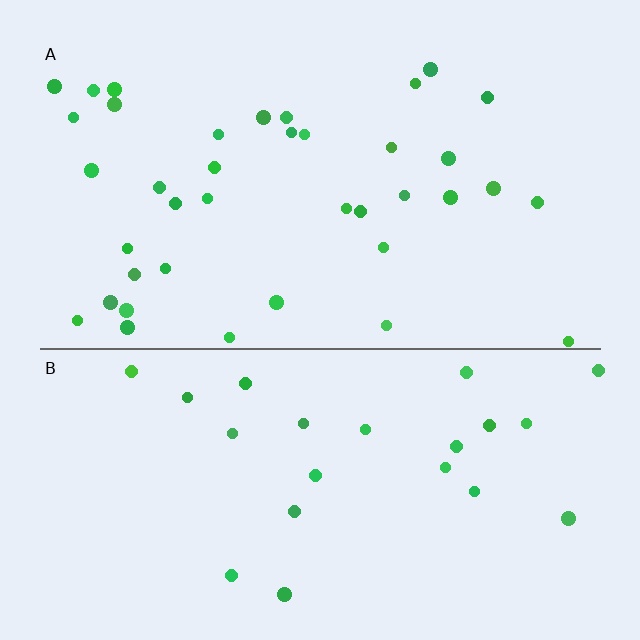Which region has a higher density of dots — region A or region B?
A (the top).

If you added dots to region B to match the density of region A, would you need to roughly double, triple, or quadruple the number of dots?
Approximately double.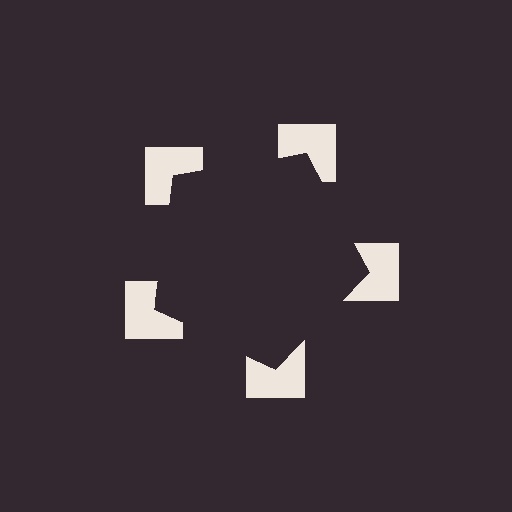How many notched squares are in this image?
There are 5 — one at each vertex of the illusory pentagon.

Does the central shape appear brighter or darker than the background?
It typically appears slightly darker than the background, even though no actual brightness change is drawn.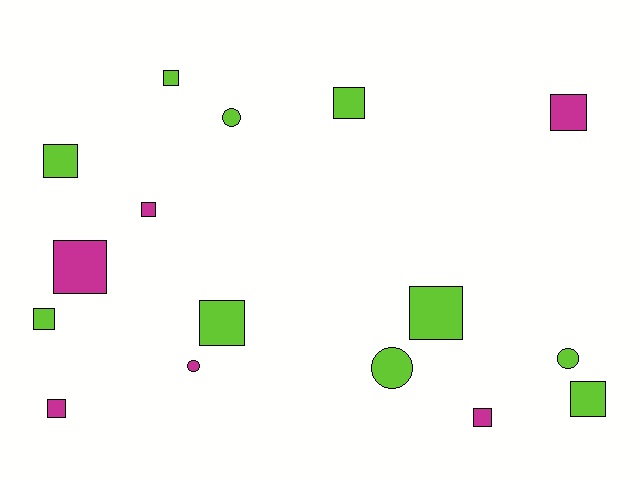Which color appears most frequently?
Lime, with 10 objects.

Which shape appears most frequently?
Square, with 12 objects.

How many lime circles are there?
There are 3 lime circles.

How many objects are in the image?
There are 16 objects.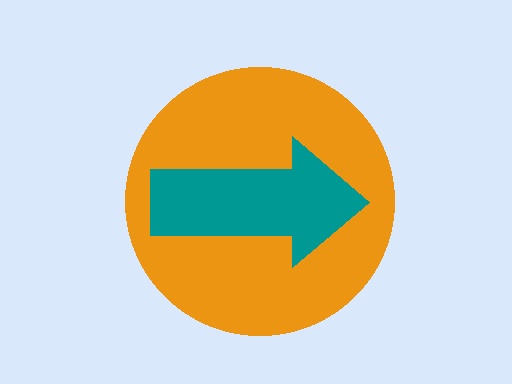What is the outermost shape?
The orange circle.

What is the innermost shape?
The teal arrow.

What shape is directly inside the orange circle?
The teal arrow.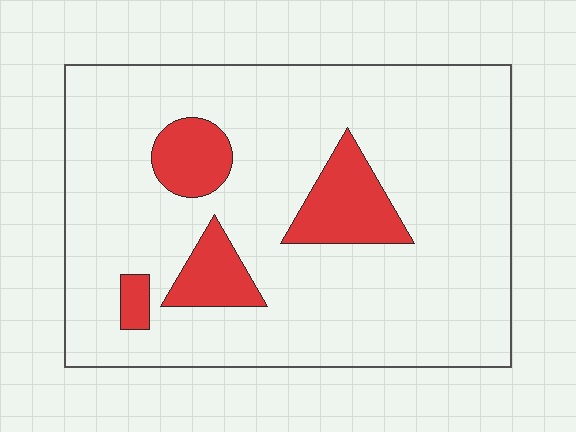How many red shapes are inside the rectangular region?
4.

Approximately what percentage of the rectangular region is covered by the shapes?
Approximately 15%.